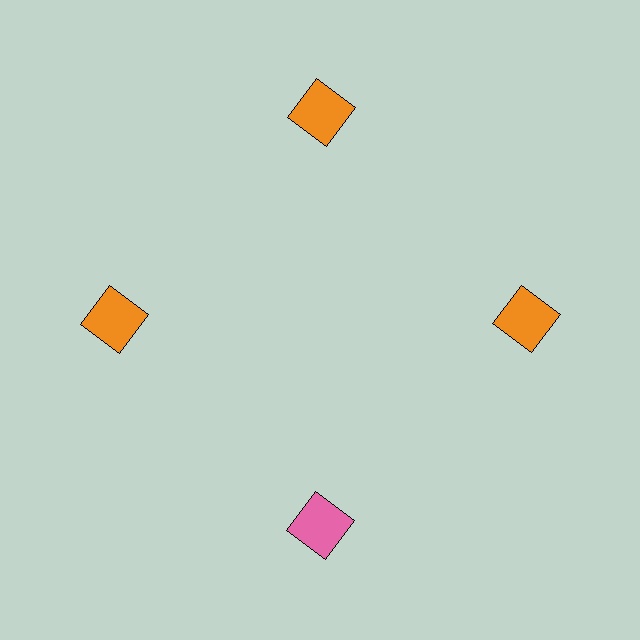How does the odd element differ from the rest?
It has a different color: pink instead of orange.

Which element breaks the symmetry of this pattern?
The pink square at roughly the 6 o'clock position breaks the symmetry. All other shapes are orange squares.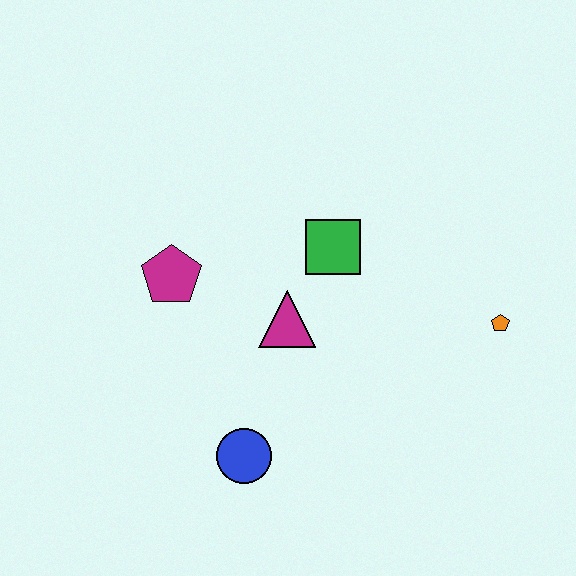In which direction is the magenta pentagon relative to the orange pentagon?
The magenta pentagon is to the left of the orange pentagon.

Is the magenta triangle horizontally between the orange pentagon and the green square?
No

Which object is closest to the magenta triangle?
The green square is closest to the magenta triangle.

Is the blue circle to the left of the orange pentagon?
Yes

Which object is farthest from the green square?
The blue circle is farthest from the green square.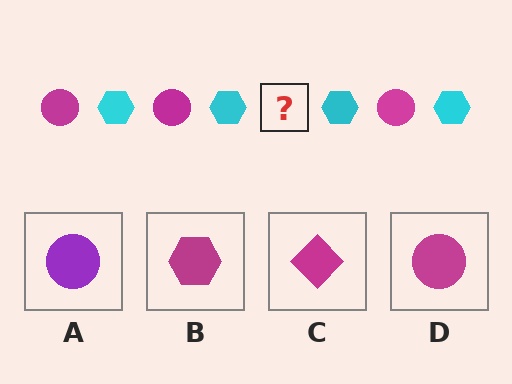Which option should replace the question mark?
Option D.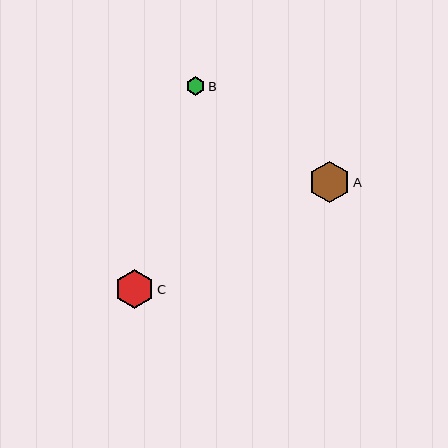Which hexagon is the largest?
Hexagon A is the largest with a size of approximately 41 pixels.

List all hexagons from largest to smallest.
From largest to smallest: A, C, B.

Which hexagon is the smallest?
Hexagon B is the smallest with a size of approximately 19 pixels.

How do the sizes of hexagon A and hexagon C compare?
Hexagon A and hexagon C are approximately the same size.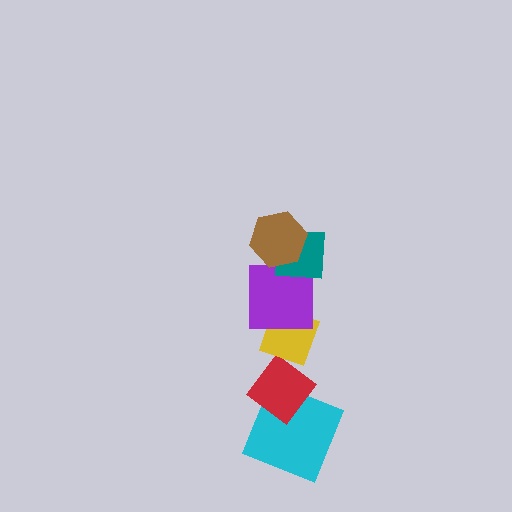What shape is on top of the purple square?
The teal square is on top of the purple square.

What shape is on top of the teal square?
The brown hexagon is on top of the teal square.